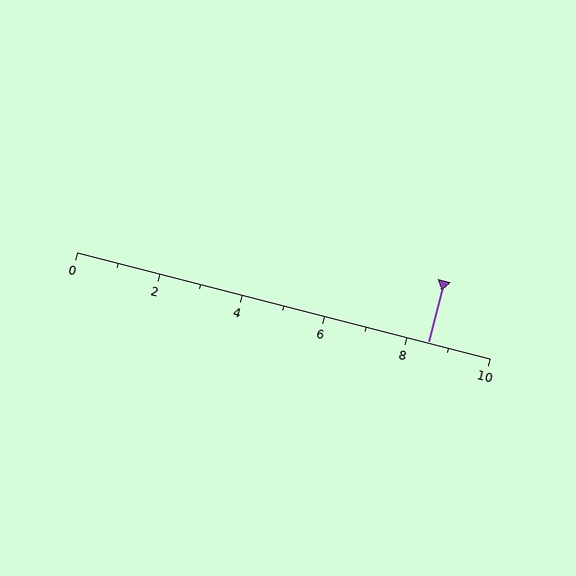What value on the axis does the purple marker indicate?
The marker indicates approximately 8.5.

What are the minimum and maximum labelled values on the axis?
The axis runs from 0 to 10.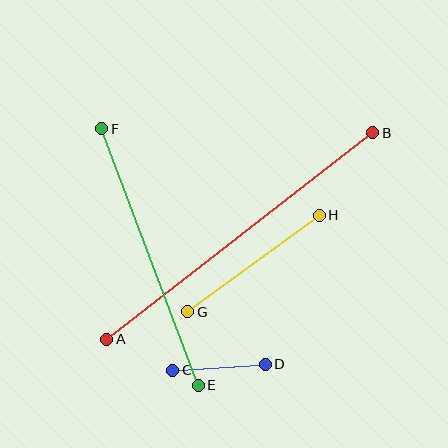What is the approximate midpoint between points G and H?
The midpoint is at approximately (254, 264) pixels.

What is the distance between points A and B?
The distance is approximately 337 pixels.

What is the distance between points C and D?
The distance is approximately 93 pixels.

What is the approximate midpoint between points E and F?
The midpoint is at approximately (150, 257) pixels.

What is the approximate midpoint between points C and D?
The midpoint is at approximately (219, 367) pixels.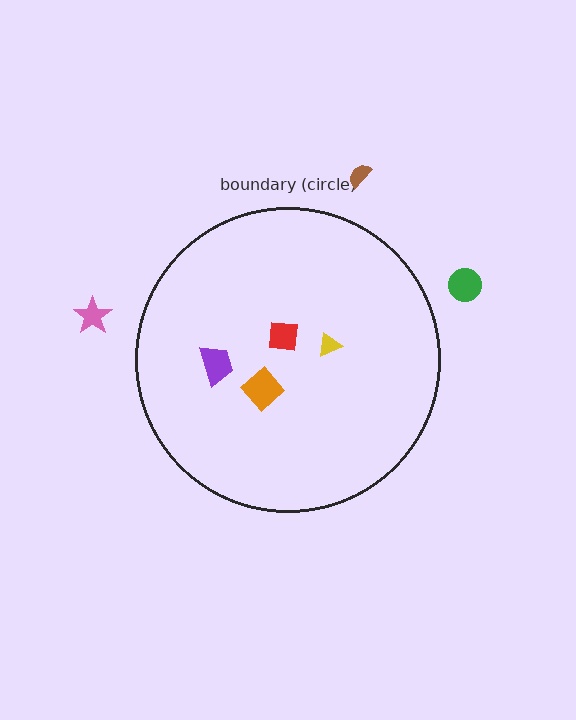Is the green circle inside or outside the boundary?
Outside.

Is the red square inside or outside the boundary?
Inside.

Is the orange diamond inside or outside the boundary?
Inside.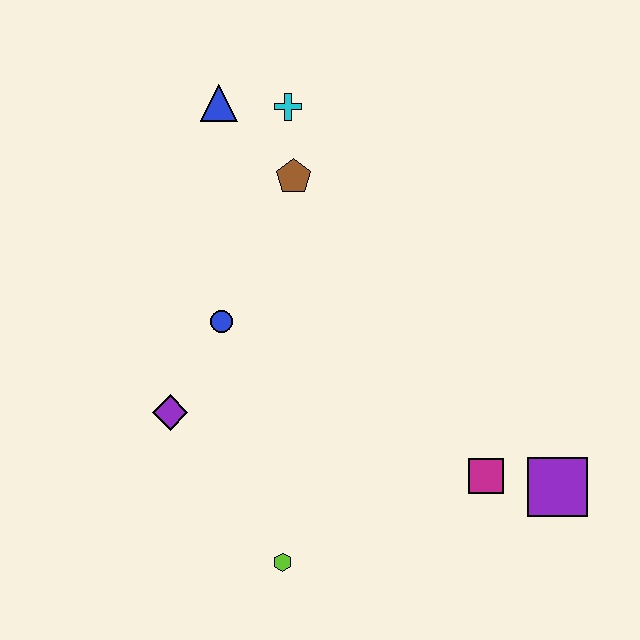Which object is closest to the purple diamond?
The blue circle is closest to the purple diamond.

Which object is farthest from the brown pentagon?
The purple square is farthest from the brown pentagon.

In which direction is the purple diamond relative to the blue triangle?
The purple diamond is below the blue triangle.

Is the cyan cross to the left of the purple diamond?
No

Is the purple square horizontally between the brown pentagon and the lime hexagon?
No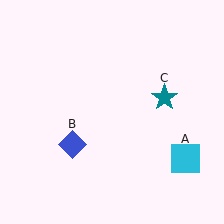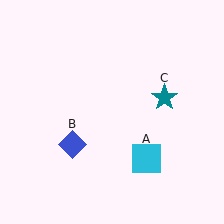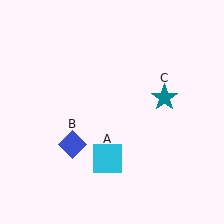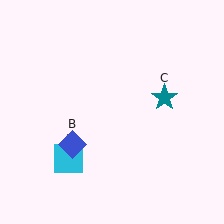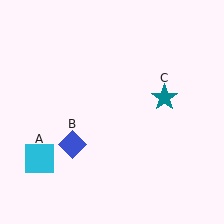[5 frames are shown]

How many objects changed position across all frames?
1 object changed position: cyan square (object A).